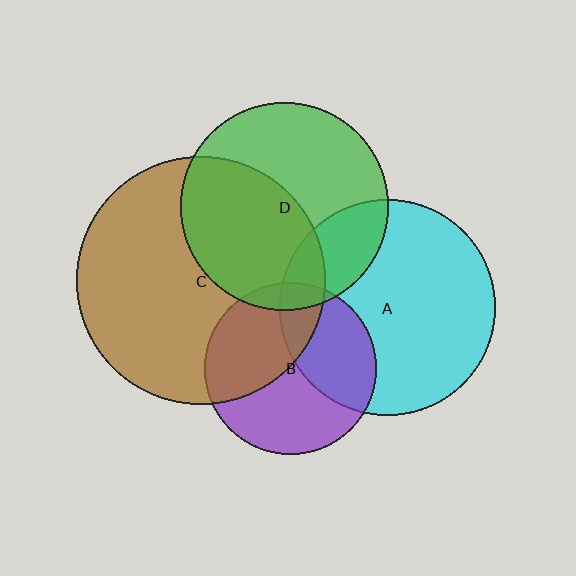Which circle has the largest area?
Circle C (brown).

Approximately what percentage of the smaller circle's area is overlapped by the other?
Approximately 10%.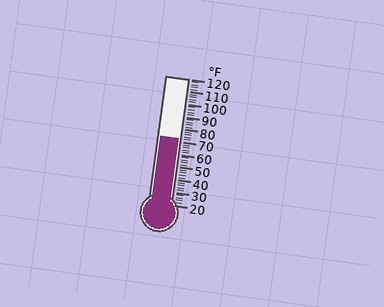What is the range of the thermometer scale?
The thermometer scale ranges from 20°F to 120°F.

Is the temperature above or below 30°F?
The temperature is above 30°F.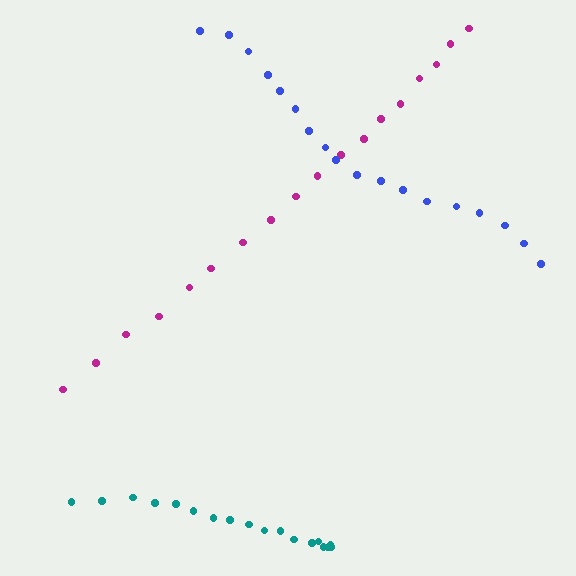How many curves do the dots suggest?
There are 3 distinct paths.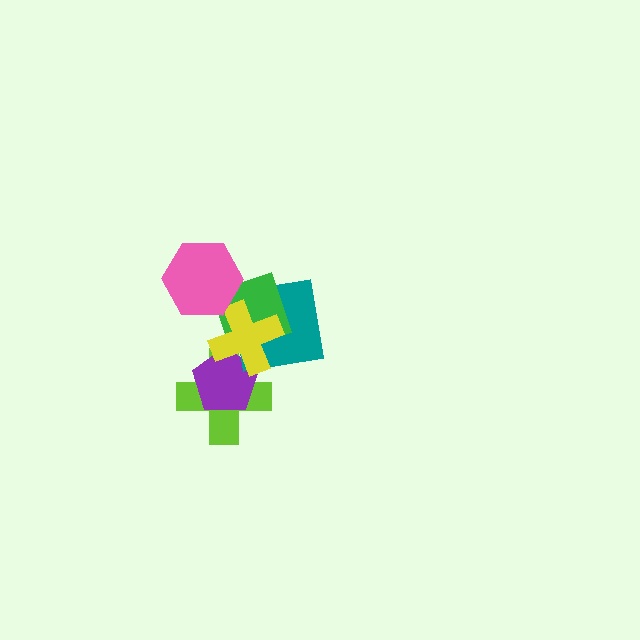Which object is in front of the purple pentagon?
The yellow cross is in front of the purple pentagon.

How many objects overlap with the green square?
3 objects overlap with the green square.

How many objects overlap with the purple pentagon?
2 objects overlap with the purple pentagon.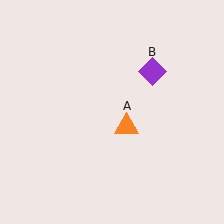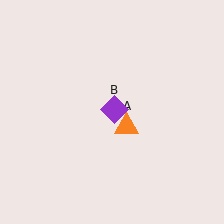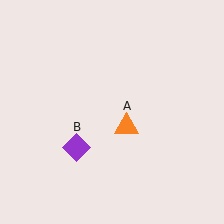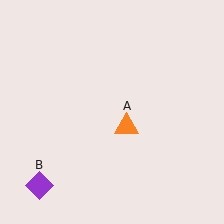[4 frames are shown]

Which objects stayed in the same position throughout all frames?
Orange triangle (object A) remained stationary.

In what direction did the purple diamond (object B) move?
The purple diamond (object B) moved down and to the left.